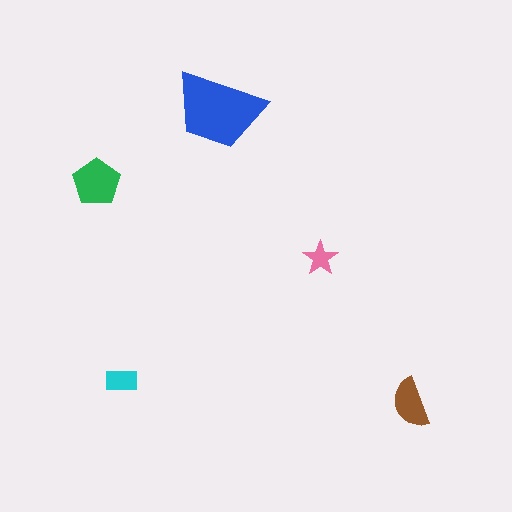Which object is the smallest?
The pink star.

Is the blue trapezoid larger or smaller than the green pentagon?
Larger.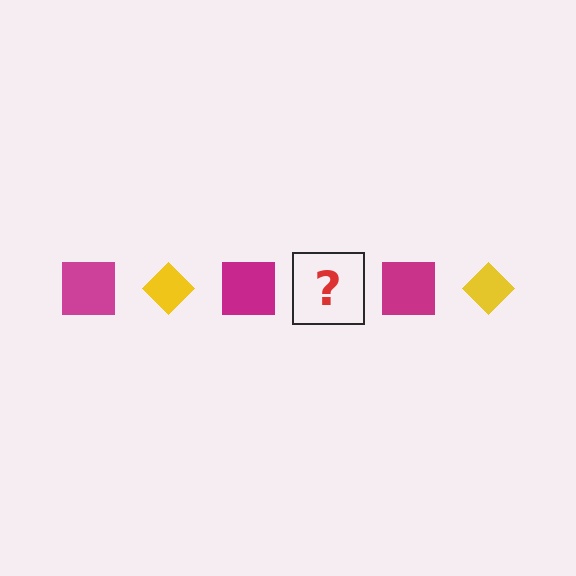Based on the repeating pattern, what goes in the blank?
The blank should be a yellow diamond.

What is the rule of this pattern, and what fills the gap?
The rule is that the pattern alternates between magenta square and yellow diamond. The gap should be filled with a yellow diamond.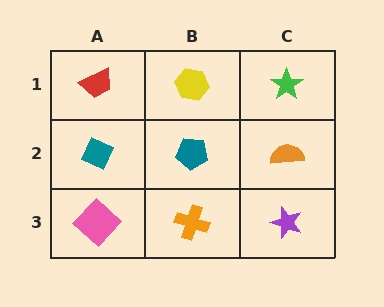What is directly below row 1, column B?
A teal pentagon.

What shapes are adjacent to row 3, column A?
A teal diamond (row 2, column A), an orange cross (row 3, column B).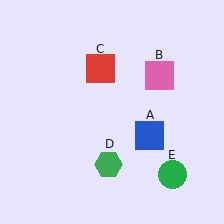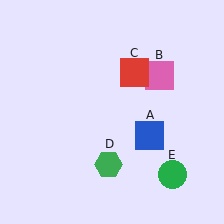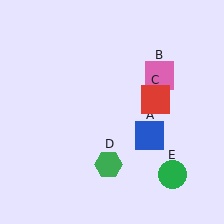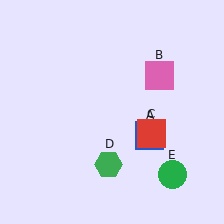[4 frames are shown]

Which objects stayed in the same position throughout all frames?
Blue square (object A) and pink square (object B) and green hexagon (object D) and green circle (object E) remained stationary.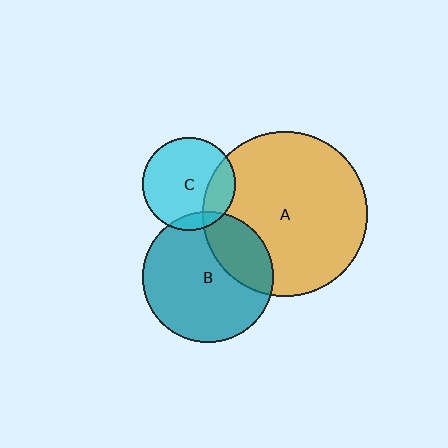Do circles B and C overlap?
Yes.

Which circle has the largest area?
Circle A (orange).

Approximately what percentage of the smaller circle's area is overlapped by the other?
Approximately 10%.